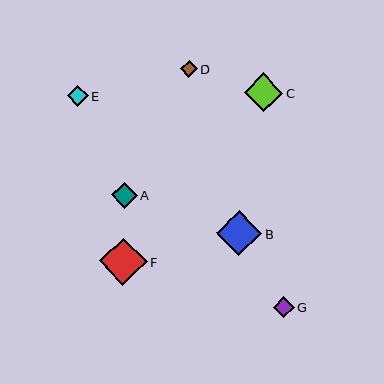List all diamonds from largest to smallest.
From largest to smallest: F, B, C, A, E, G, D.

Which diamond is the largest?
Diamond F is the largest with a size of approximately 47 pixels.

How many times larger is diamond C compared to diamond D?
Diamond C is approximately 2.3 times the size of diamond D.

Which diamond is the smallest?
Diamond D is the smallest with a size of approximately 17 pixels.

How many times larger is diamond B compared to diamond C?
Diamond B is approximately 1.2 times the size of diamond C.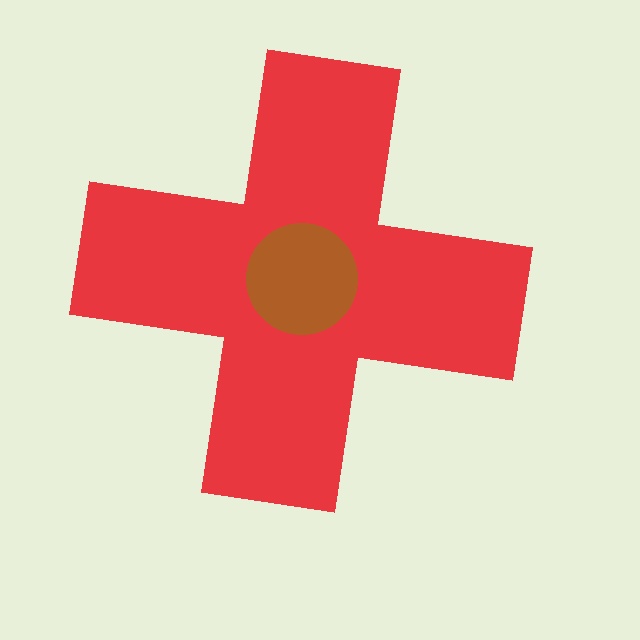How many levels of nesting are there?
2.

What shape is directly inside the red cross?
The brown circle.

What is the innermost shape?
The brown circle.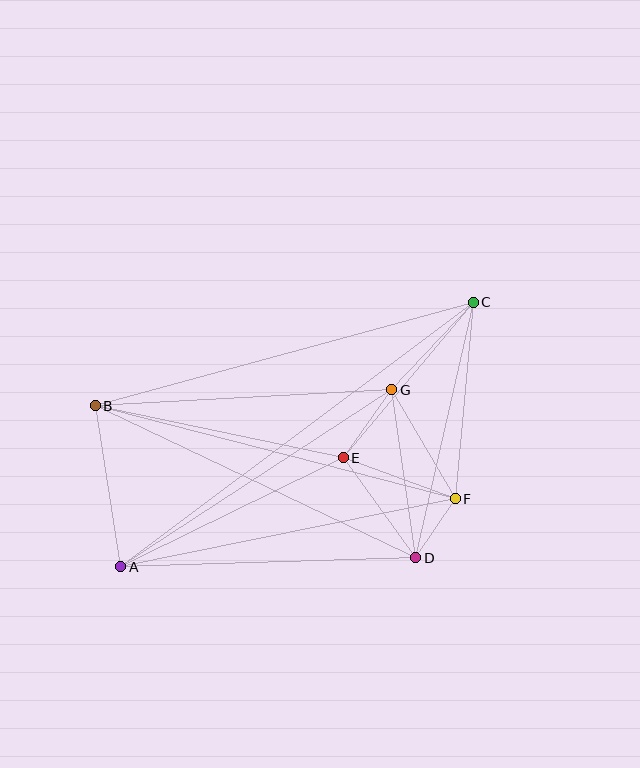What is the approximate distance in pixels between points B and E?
The distance between B and E is approximately 253 pixels.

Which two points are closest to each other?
Points D and F are closest to each other.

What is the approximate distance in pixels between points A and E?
The distance between A and E is approximately 248 pixels.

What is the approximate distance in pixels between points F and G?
The distance between F and G is approximately 126 pixels.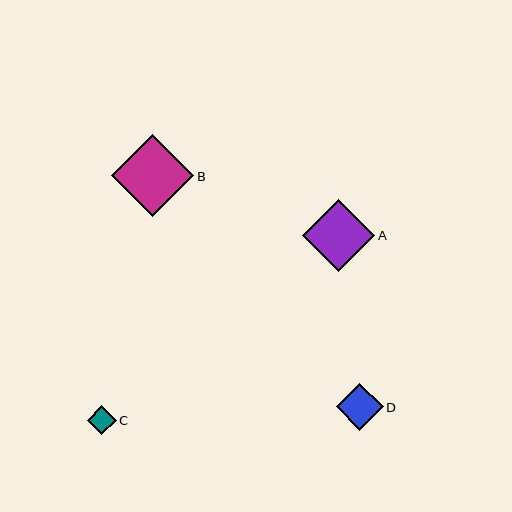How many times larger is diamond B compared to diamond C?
Diamond B is approximately 2.8 times the size of diamond C.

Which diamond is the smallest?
Diamond C is the smallest with a size of approximately 29 pixels.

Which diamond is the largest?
Diamond B is the largest with a size of approximately 82 pixels.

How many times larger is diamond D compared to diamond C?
Diamond D is approximately 1.6 times the size of diamond C.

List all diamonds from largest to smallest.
From largest to smallest: B, A, D, C.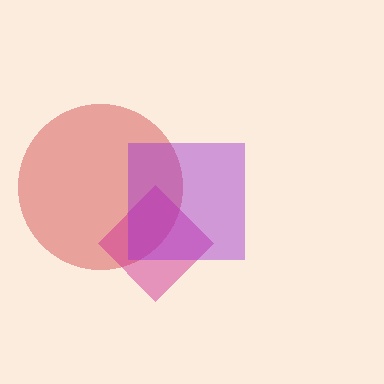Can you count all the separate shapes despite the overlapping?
Yes, there are 3 separate shapes.